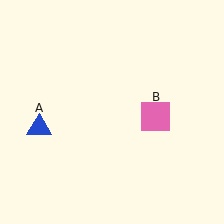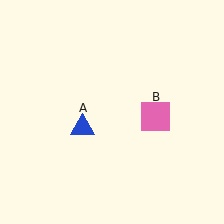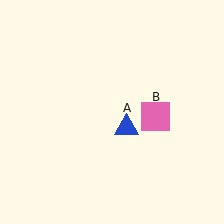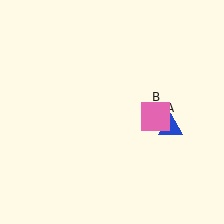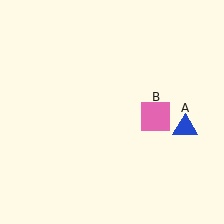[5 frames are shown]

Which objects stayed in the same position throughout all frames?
Pink square (object B) remained stationary.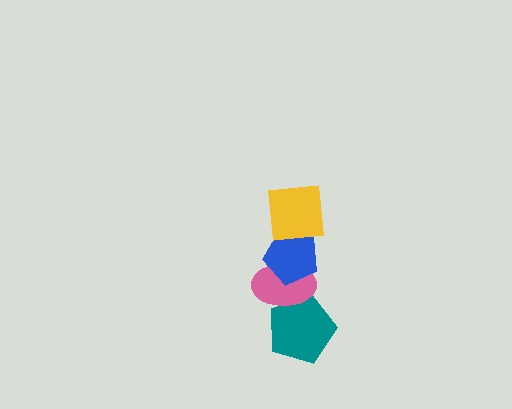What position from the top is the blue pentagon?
The blue pentagon is 2nd from the top.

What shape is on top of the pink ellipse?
The blue pentagon is on top of the pink ellipse.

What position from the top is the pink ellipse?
The pink ellipse is 3rd from the top.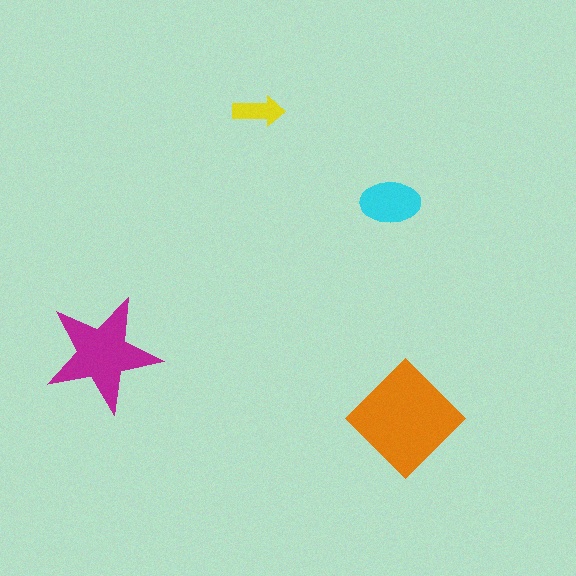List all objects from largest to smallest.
The orange diamond, the magenta star, the cyan ellipse, the yellow arrow.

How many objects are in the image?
There are 4 objects in the image.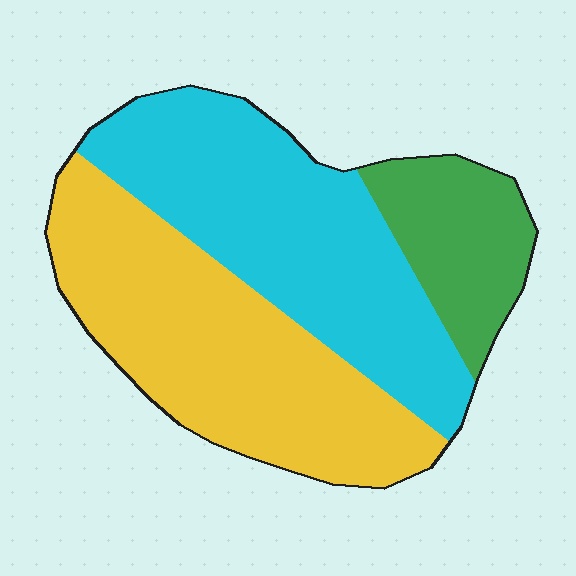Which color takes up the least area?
Green, at roughly 15%.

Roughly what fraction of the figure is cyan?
Cyan covers about 40% of the figure.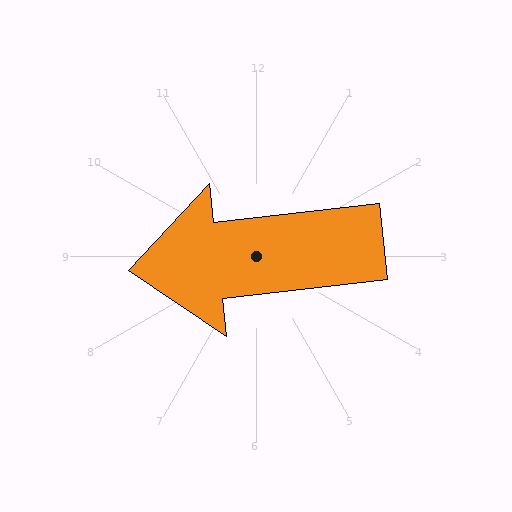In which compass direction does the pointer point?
West.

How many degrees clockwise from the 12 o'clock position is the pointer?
Approximately 264 degrees.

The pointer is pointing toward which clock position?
Roughly 9 o'clock.